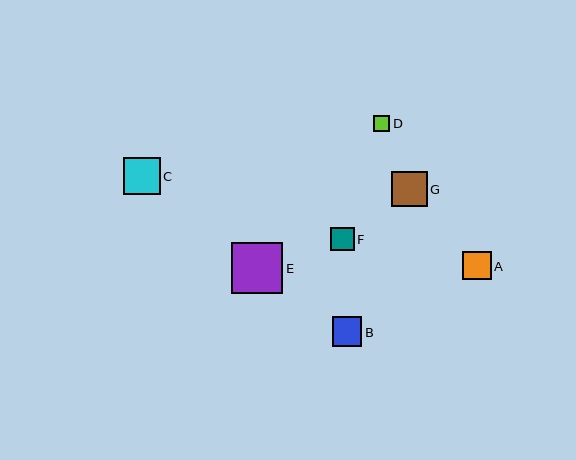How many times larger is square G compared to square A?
Square G is approximately 1.3 times the size of square A.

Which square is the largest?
Square E is the largest with a size of approximately 51 pixels.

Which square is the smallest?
Square D is the smallest with a size of approximately 16 pixels.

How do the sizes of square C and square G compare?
Square C and square G are approximately the same size.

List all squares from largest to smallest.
From largest to smallest: E, C, G, B, A, F, D.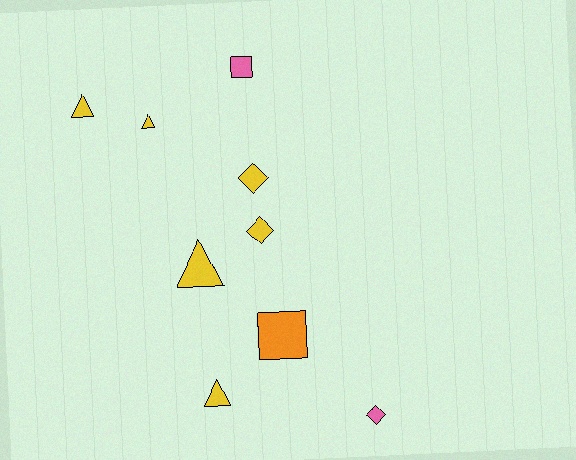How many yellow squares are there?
There are no yellow squares.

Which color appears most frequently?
Yellow, with 6 objects.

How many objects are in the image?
There are 9 objects.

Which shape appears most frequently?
Triangle, with 4 objects.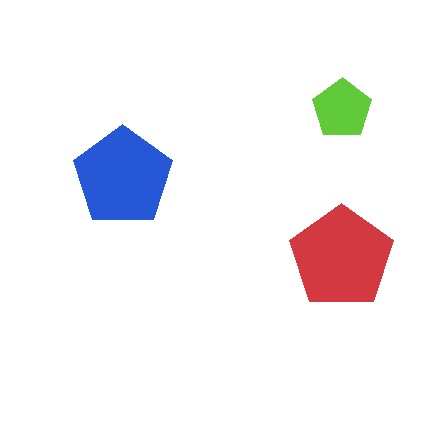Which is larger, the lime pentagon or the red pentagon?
The red one.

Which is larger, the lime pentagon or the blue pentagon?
The blue one.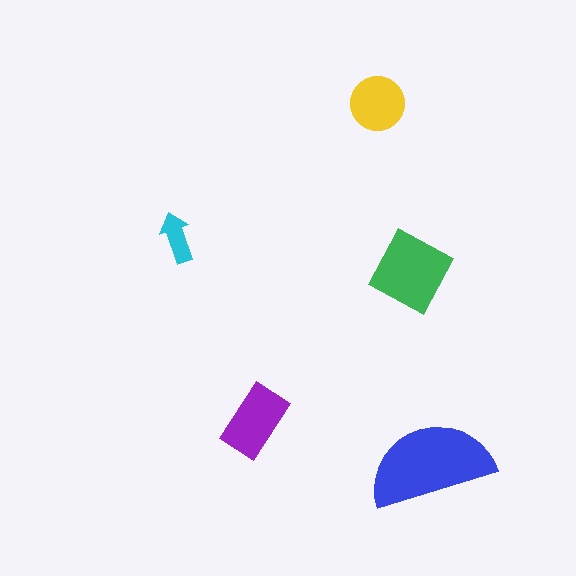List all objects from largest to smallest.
The blue semicircle, the green diamond, the purple rectangle, the yellow circle, the cyan arrow.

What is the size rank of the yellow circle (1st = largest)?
4th.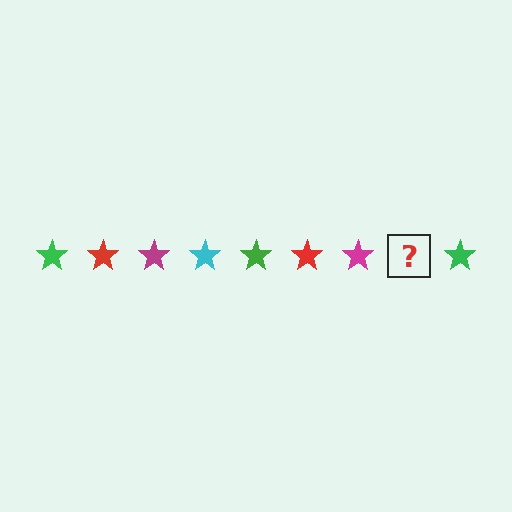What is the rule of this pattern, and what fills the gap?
The rule is that the pattern cycles through green, red, magenta, cyan stars. The gap should be filled with a cyan star.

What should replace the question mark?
The question mark should be replaced with a cyan star.